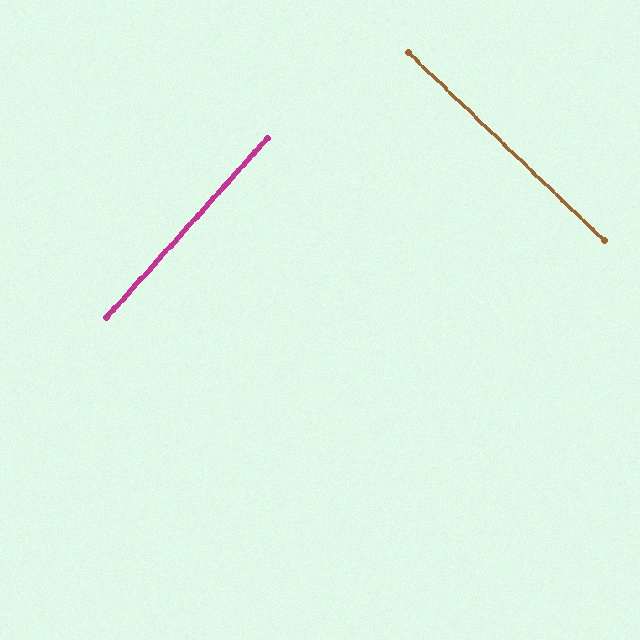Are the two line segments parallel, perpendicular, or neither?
Perpendicular — they meet at approximately 88°.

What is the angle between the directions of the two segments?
Approximately 88 degrees.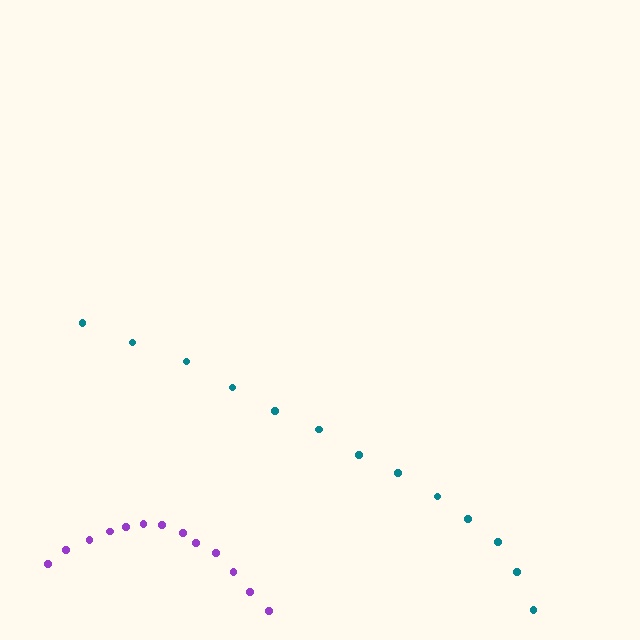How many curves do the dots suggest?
There are 2 distinct paths.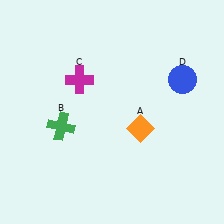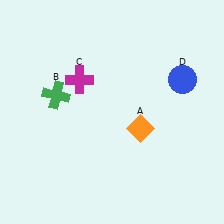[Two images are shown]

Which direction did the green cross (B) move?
The green cross (B) moved up.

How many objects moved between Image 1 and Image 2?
1 object moved between the two images.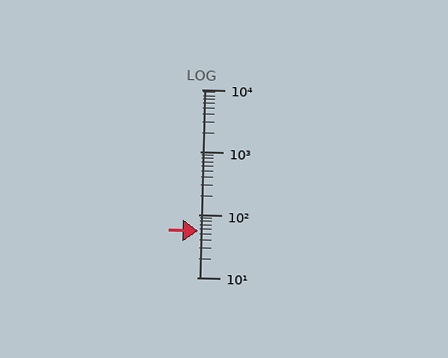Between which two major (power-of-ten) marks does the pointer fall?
The pointer is between 10 and 100.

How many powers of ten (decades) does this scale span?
The scale spans 3 decades, from 10 to 10000.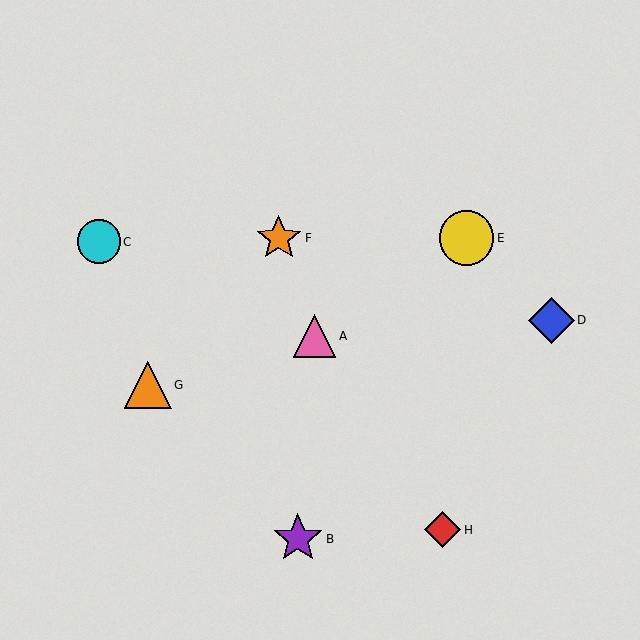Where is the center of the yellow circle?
The center of the yellow circle is at (467, 238).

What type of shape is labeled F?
Shape F is an orange star.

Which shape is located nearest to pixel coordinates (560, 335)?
The blue diamond (labeled D) at (551, 320) is nearest to that location.